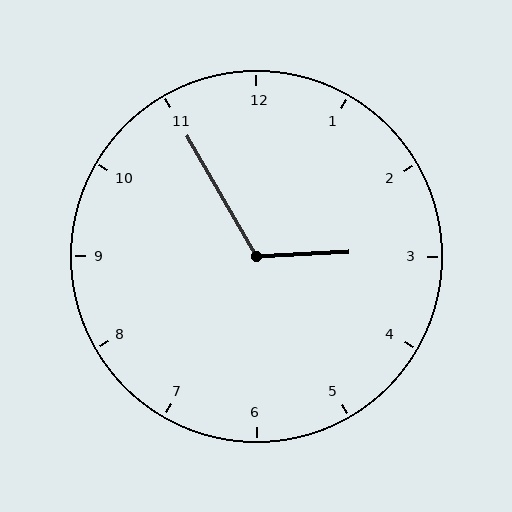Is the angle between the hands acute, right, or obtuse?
It is obtuse.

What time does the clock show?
2:55.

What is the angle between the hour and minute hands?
Approximately 118 degrees.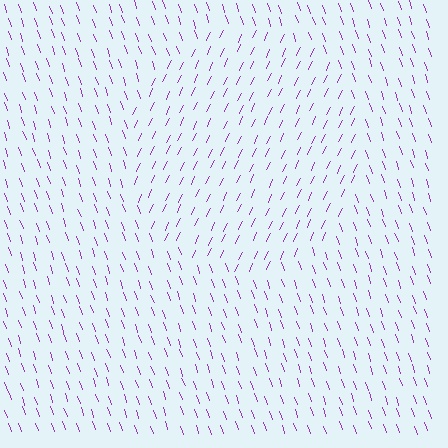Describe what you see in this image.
The image is filled with small purple line segments. A circle region in the image has lines oriented differently from the surrounding lines, creating a visible texture boundary.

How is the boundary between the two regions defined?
The boundary is defined purely by a change in line orientation (approximately 45 degrees difference). All lines are the same color and thickness.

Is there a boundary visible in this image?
Yes, there is a texture boundary formed by a change in line orientation.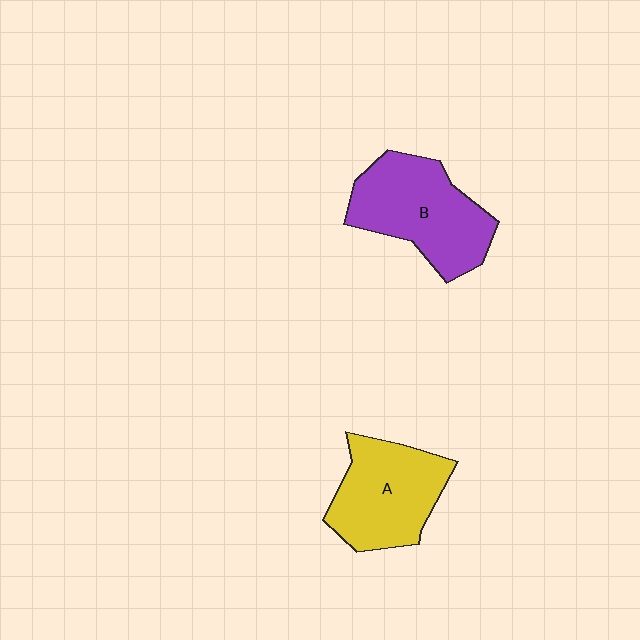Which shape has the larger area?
Shape B (purple).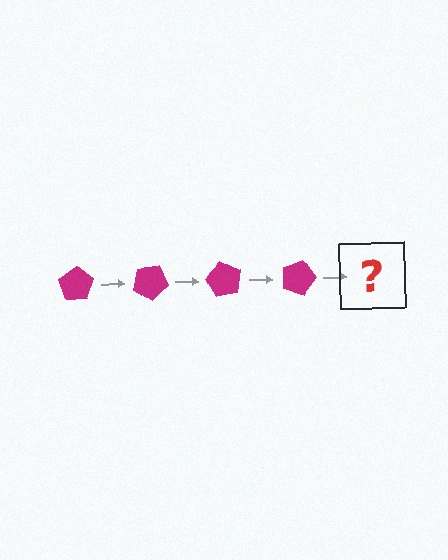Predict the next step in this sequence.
The next step is a magenta pentagon rotated 120 degrees.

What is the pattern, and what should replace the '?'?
The pattern is that the pentagon rotates 30 degrees each step. The '?' should be a magenta pentagon rotated 120 degrees.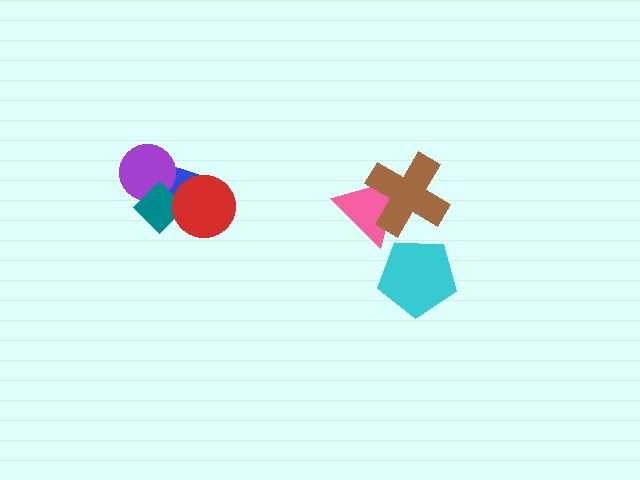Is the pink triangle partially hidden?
Yes, it is partially covered by another shape.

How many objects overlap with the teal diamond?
3 objects overlap with the teal diamond.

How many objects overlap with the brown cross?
1 object overlaps with the brown cross.